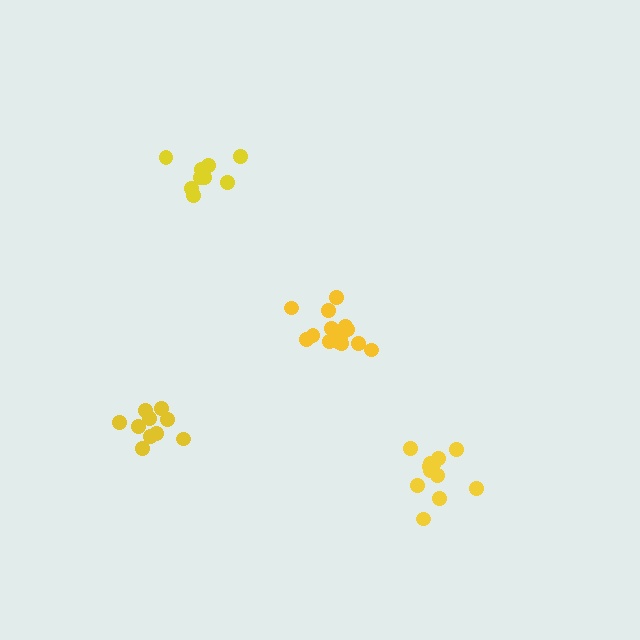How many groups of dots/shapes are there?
There are 4 groups.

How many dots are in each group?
Group 1: 14 dots, Group 2: 9 dots, Group 3: 10 dots, Group 4: 12 dots (45 total).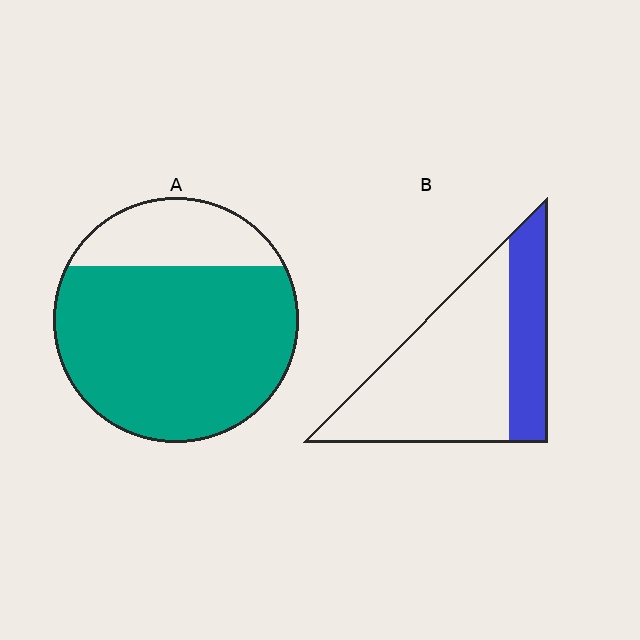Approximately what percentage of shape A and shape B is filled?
A is approximately 75% and B is approximately 30%.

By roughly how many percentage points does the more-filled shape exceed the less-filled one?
By roughly 50 percentage points (A over B).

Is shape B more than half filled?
No.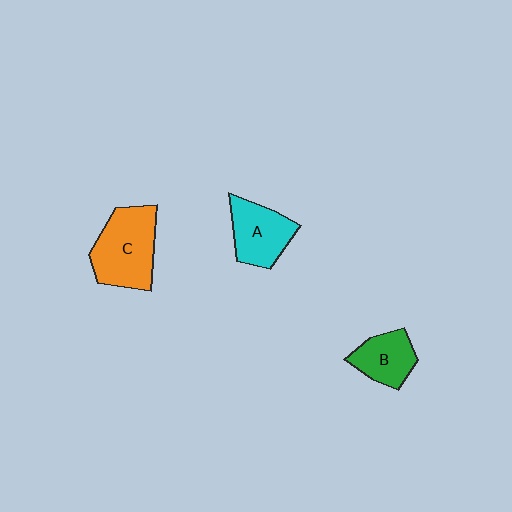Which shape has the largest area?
Shape C (orange).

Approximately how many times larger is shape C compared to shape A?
Approximately 1.4 times.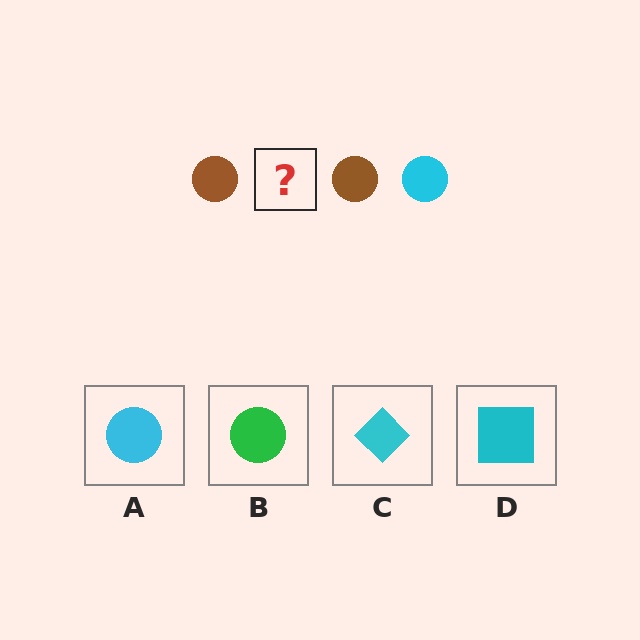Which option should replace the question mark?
Option A.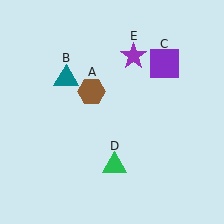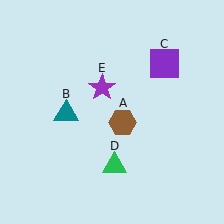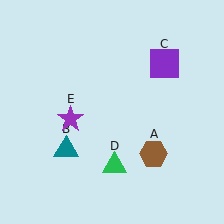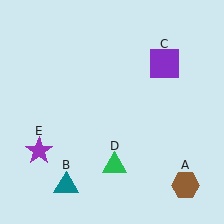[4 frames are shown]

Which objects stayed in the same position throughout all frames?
Purple square (object C) and green triangle (object D) remained stationary.